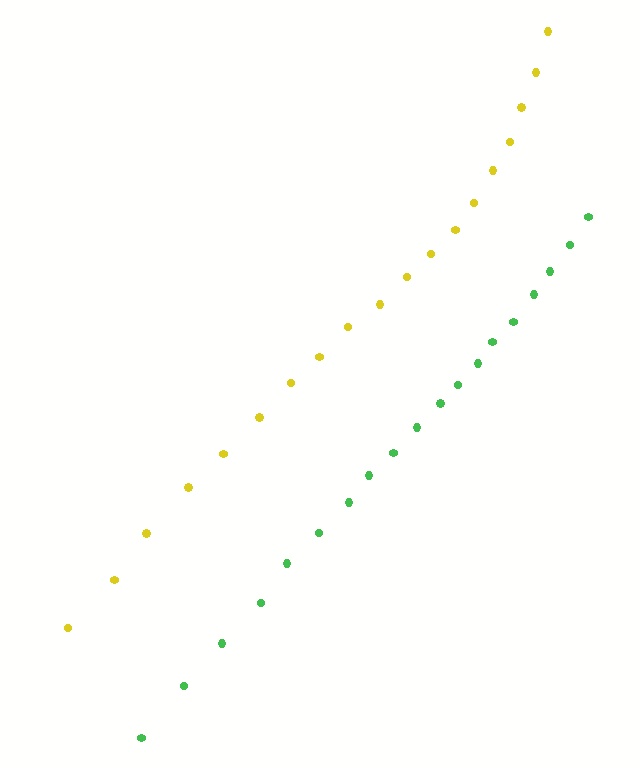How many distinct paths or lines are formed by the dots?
There are 2 distinct paths.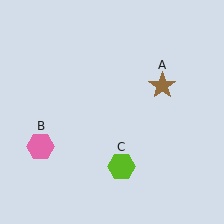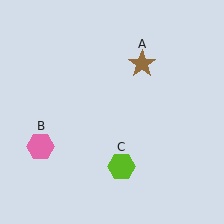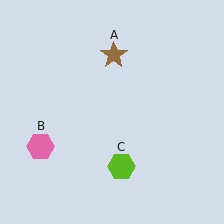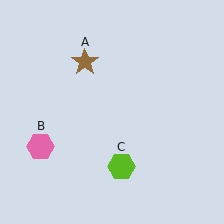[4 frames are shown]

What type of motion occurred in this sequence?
The brown star (object A) rotated counterclockwise around the center of the scene.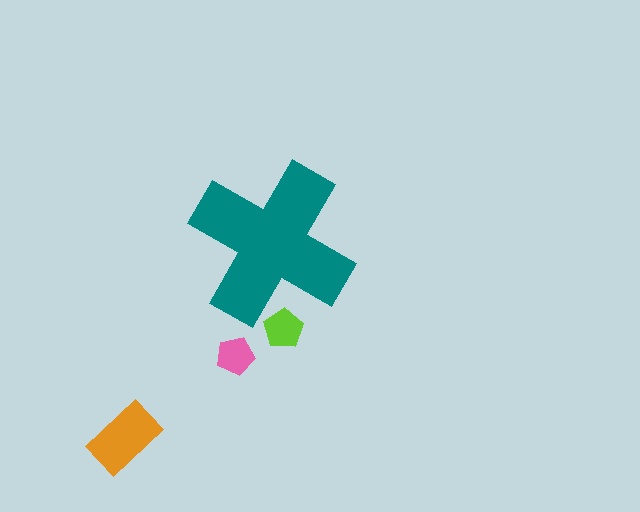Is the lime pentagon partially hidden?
Yes, the lime pentagon is partially hidden behind the teal cross.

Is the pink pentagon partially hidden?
No, the pink pentagon is fully visible.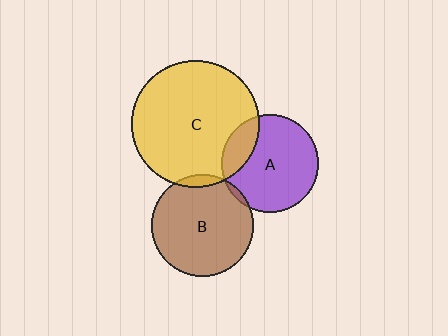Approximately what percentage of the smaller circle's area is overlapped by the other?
Approximately 5%.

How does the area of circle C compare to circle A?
Approximately 1.7 times.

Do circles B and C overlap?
Yes.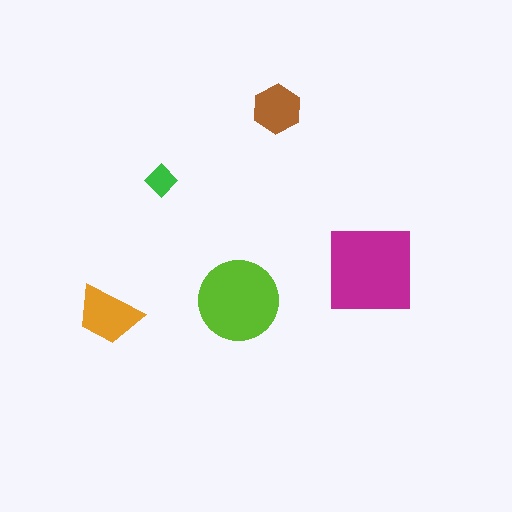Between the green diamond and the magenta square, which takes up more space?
The magenta square.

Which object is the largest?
The magenta square.